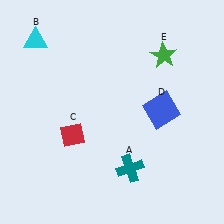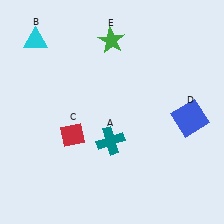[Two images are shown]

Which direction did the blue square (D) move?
The blue square (D) moved right.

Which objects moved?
The objects that moved are: the teal cross (A), the blue square (D), the green star (E).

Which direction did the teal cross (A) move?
The teal cross (A) moved up.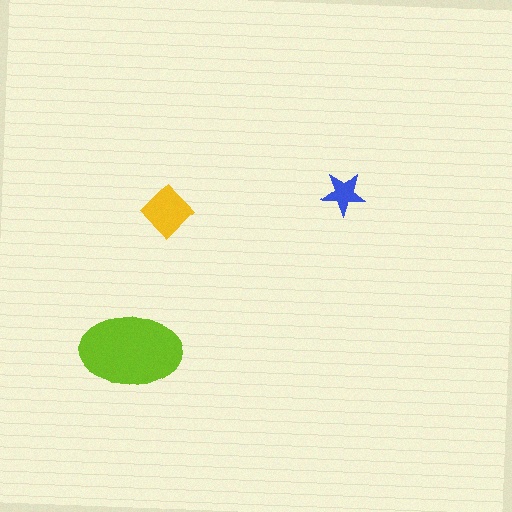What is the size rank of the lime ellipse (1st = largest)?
1st.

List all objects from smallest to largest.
The blue star, the yellow diamond, the lime ellipse.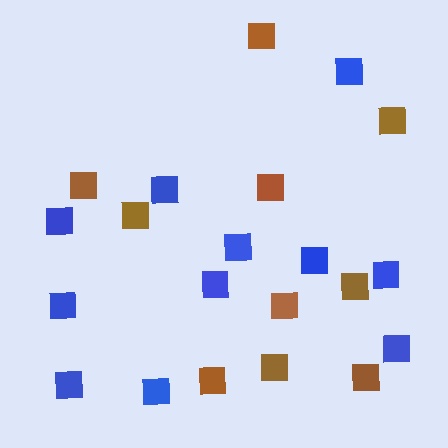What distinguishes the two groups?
There are 2 groups: one group of blue squares (11) and one group of brown squares (10).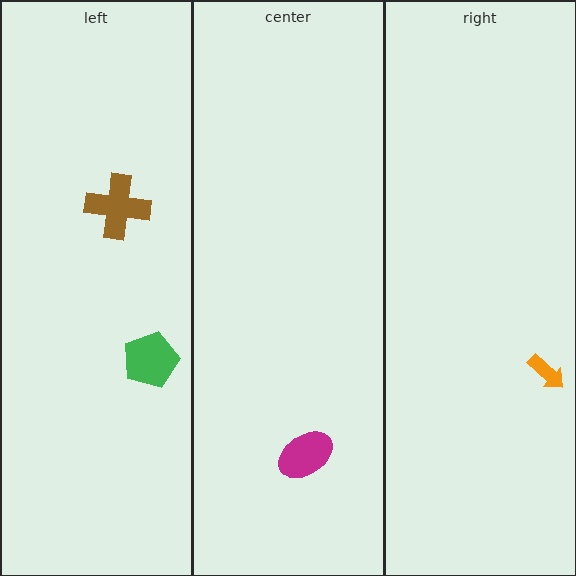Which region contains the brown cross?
The left region.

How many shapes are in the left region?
2.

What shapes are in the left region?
The green pentagon, the brown cross.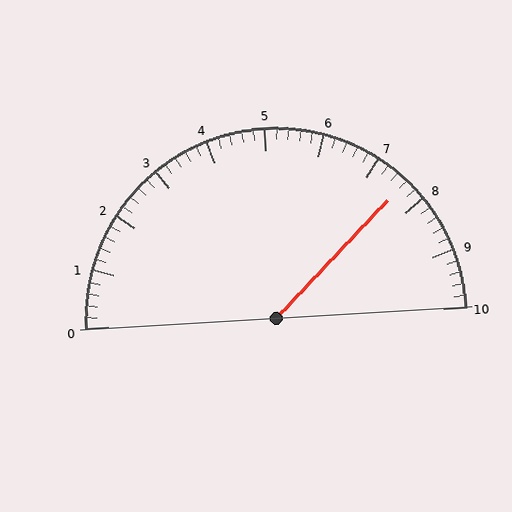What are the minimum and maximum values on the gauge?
The gauge ranges from 0 to 10.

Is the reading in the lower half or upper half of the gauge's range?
The reading is in the upper half of the range (0 to 10).